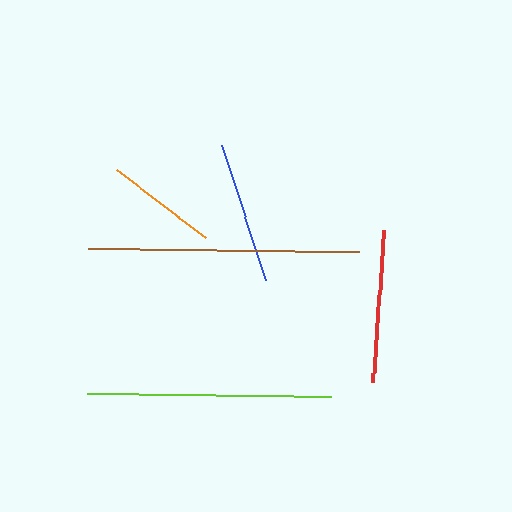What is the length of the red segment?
The red segment is approximately 152 pixels long.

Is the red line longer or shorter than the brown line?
The brown line is longer than the red line.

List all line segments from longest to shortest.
From longest to shortest: brown, lime, red, blue, orange.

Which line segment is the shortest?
The orange line is the shortest at approximately 113 pixels.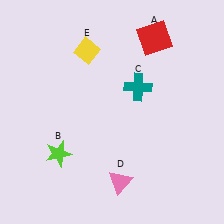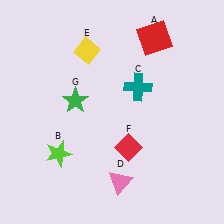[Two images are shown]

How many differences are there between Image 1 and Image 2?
There are 2 differences between the two images.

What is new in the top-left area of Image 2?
A green star (G) was added in the top-left area of Image 2.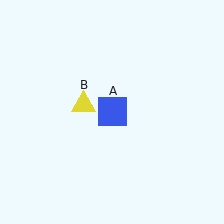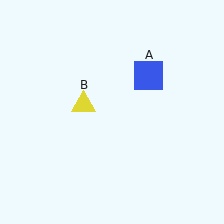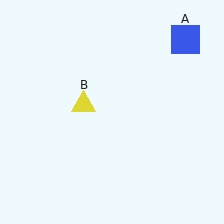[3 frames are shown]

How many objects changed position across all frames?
1 object changed position: blue square (object A).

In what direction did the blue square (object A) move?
The blue square (object A) moved up and to the right.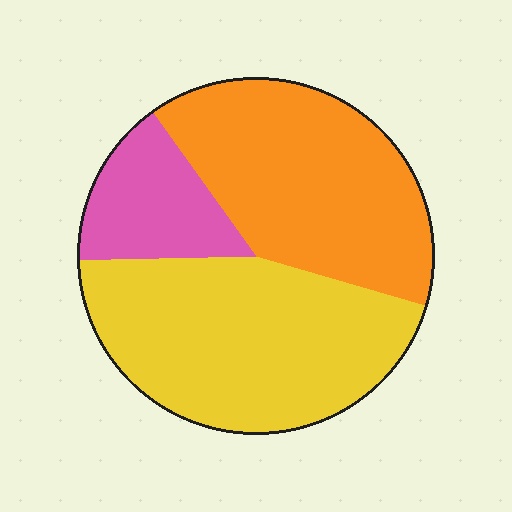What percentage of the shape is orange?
Orange covers about 40% of the shape.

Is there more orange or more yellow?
Yellow.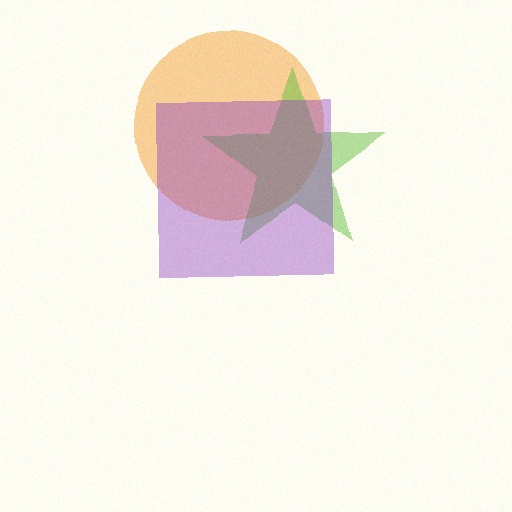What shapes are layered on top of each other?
The layered shapes are: an orange circle, a lime star, a purple square.